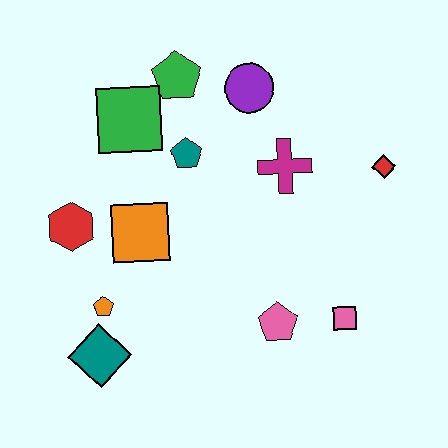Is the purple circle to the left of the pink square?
Yes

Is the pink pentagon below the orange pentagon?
Yes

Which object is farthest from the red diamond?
The teal diamond is farthest from the red diamond.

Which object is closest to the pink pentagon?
The pink square is closest to the pink pentagon.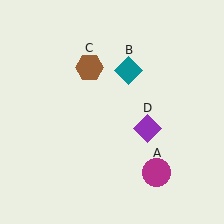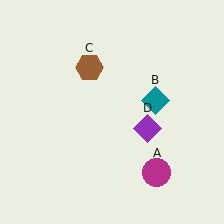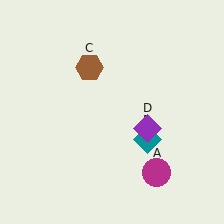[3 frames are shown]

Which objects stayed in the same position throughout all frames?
Magenta circle (object A) and brown hexagon (object C) and purple diamond (object D) remained stationary.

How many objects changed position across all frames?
1 object changed position: teal diamond (object B).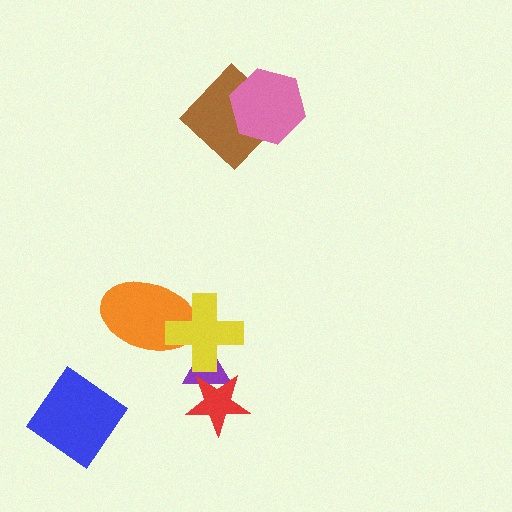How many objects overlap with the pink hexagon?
1 object overlaps with the pink hexagon.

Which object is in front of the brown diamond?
The pink hexagon is in front of the brown diamond.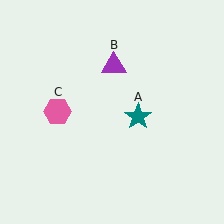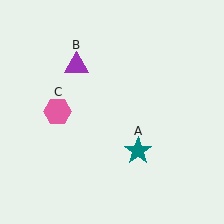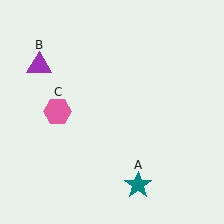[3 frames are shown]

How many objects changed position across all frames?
2 objects changed position: teal star (object A), purple triangle (object B).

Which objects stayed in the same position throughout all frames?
Pink hexagon (object C) remained stationary.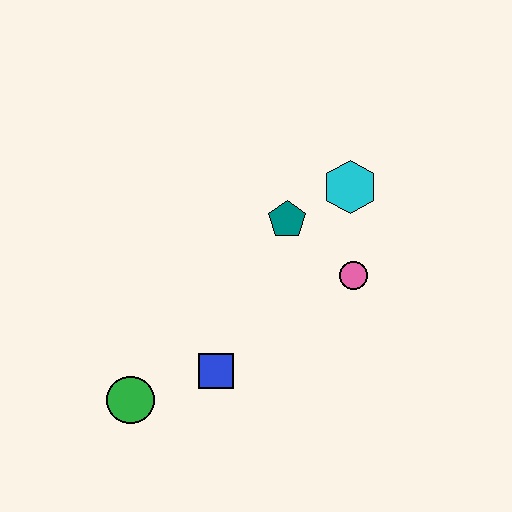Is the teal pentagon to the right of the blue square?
Yes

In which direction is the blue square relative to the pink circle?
The blue square is to the left of the pink circle.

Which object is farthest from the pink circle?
The green circle is farthest from the pink circle.